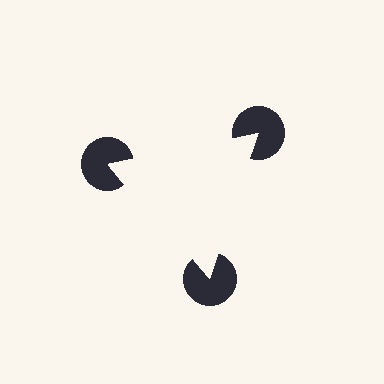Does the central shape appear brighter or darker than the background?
It typically appears slightly brighter than the background, even though no actual brightness change is drawn.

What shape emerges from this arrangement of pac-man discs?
An illusory triangle — its edges are inferred from the aligned wedge cuts in the pac-man discs, not physically drawn.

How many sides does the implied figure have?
3 sides.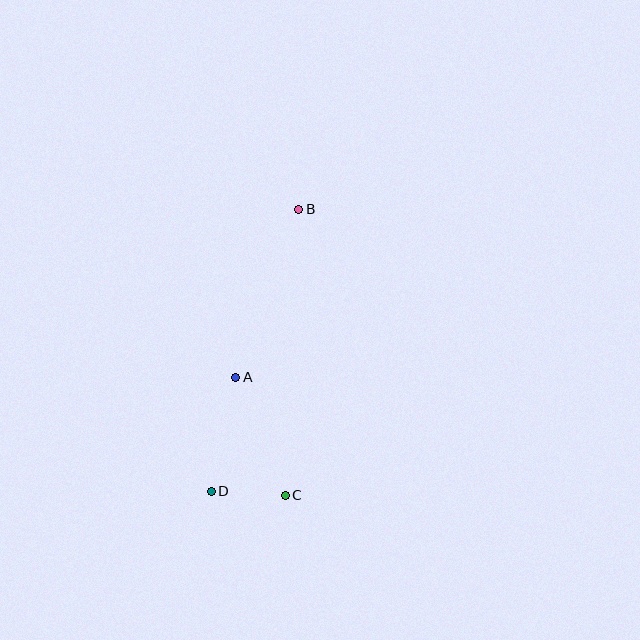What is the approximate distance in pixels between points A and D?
The distance between A and D is approximately 117 pixels.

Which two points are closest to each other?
Points C and D are closest to each other.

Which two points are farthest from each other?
Points B and D are farthest from each other.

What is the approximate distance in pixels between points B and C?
The distance between B and C is approximately 286 pixels.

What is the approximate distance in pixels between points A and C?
The distance between A and C is approximately 128 pixels.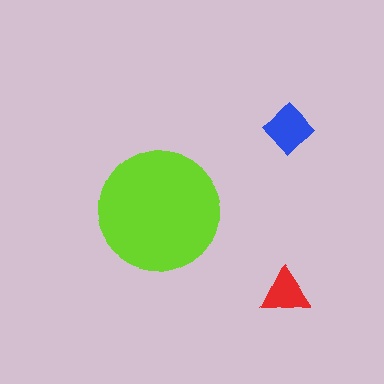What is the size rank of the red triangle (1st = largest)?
3rd.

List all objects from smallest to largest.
The red triangle, the blue diamond, the lime circle.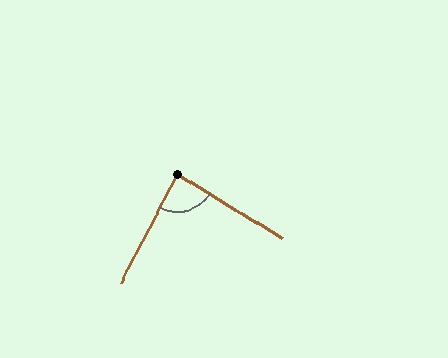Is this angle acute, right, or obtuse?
It is approximately a right angle.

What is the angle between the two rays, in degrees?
Approximately 86 degrees.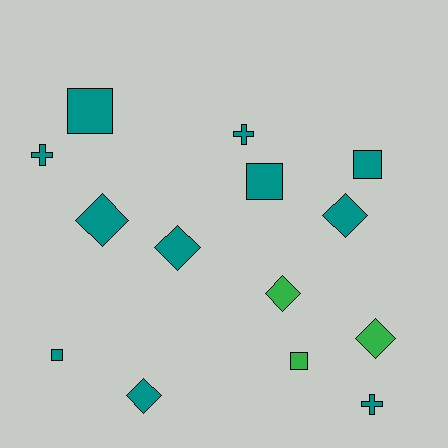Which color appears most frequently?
Teal, with 11 objects.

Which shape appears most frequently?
Diamond, with 6 objects.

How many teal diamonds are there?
There are 4 teal diamonds.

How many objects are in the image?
There are 14 objects.